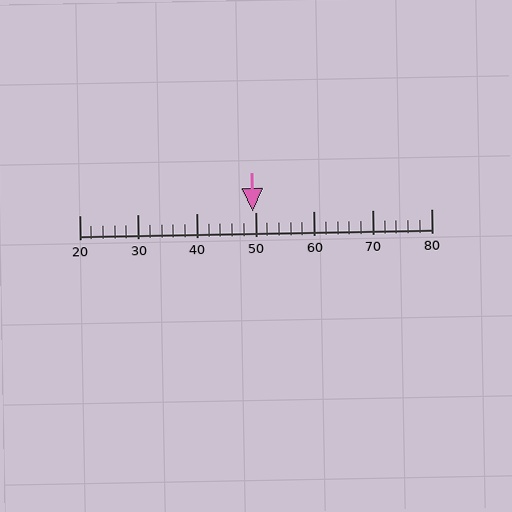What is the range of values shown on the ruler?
The ruler shows values from 20 to 80.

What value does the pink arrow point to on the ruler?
The pink arrow points to approximately 50.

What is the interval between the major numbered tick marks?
The major tick marks are spaced 10 units apart.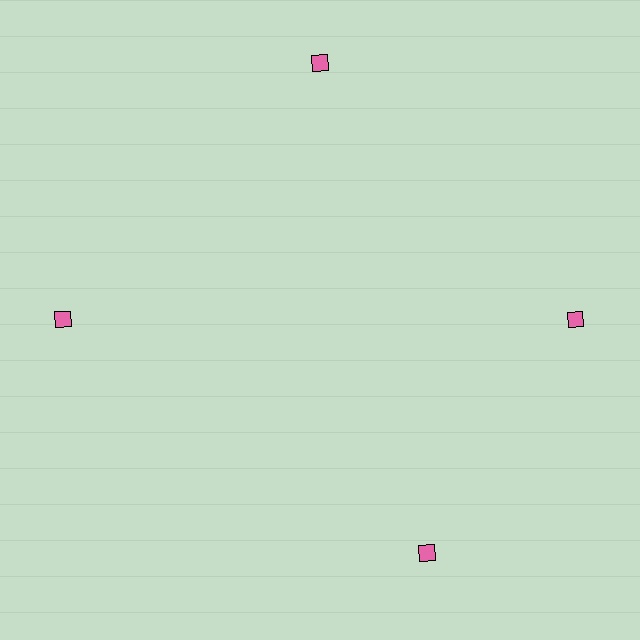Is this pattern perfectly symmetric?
No. The 4 pink diamonds are arranged in a ring, but one element near the 6 o'clock position is rotated out of alignment along the ring, breaking the 4-fold rotational symmetry.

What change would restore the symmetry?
The symmetry would be restored by rotating it back into even spacing with its neighbors so that all 4 diamonds sit at equal angles and equal distance from the center.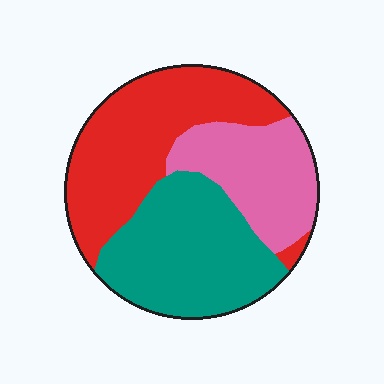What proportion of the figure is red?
Red takes up about two fifths (2/5) of the figure.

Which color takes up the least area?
Pink, at roughly 25%.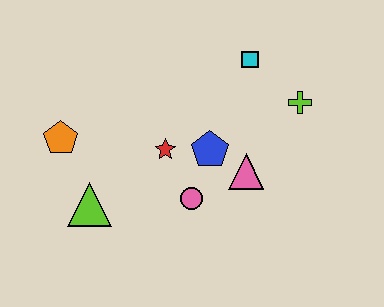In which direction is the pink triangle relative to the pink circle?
The pink triangle is to the right of the pink circle.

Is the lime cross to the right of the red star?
Yes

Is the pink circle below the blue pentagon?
Yes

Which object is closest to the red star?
The blue pentagon is closest to the red star.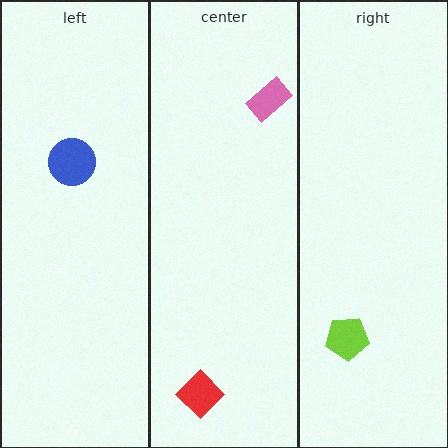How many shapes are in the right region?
1.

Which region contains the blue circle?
The left region.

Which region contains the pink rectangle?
The center region.